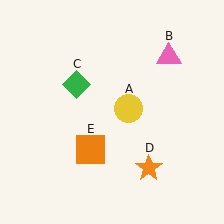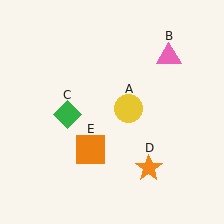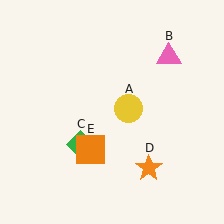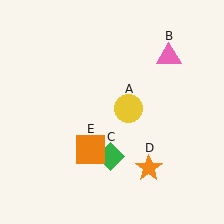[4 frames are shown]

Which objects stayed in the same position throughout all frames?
Yellow circle (object A) and pink triangle (object B) and orange star (object D) and orange square (object E) remained stationary.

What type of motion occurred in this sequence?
The green diamond (object C) rotated counterclockwise around the center of the scene.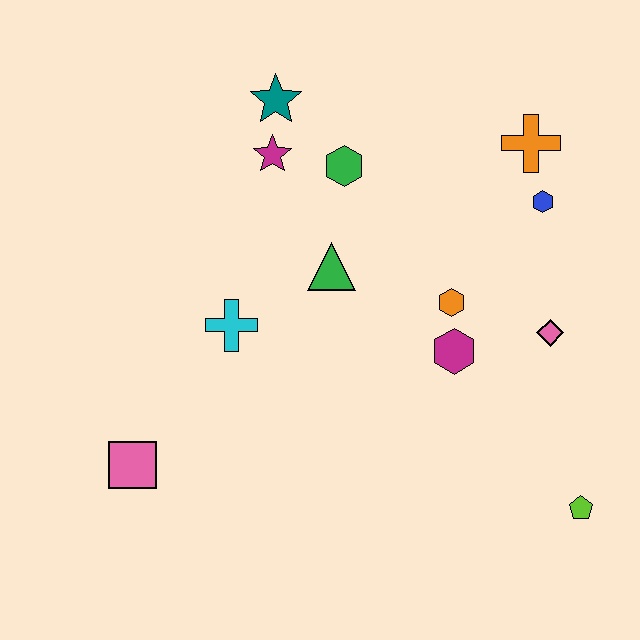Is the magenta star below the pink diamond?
No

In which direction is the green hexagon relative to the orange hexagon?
The green hexagon is above the orange hexagon.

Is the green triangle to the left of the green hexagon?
Yes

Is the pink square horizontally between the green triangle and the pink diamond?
No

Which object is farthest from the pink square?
The orange cross is farthest from the pink square.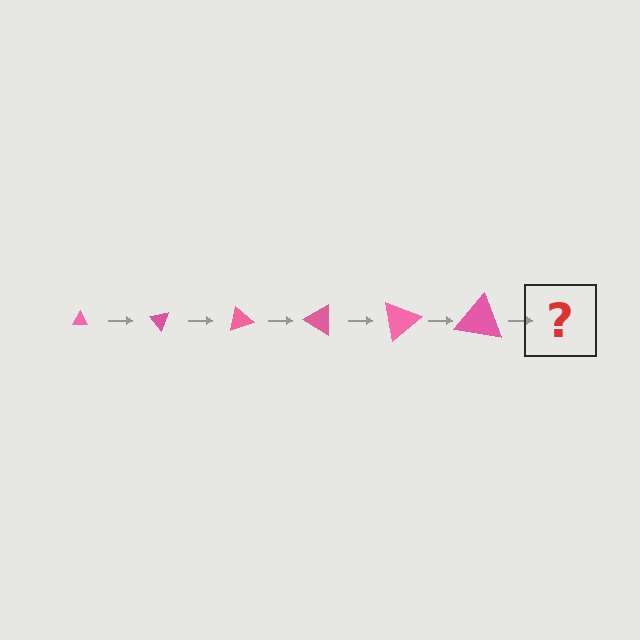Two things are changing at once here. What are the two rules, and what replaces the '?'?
The two rules are that the triangle grows larger each step and it rotates 50 degrees each step. The '?' should be a triangle, larger than the previous one and rotated 300 degrees from the start.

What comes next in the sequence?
The next element should be a triangle, larger than the previous one and rotated 300 degrees from the start.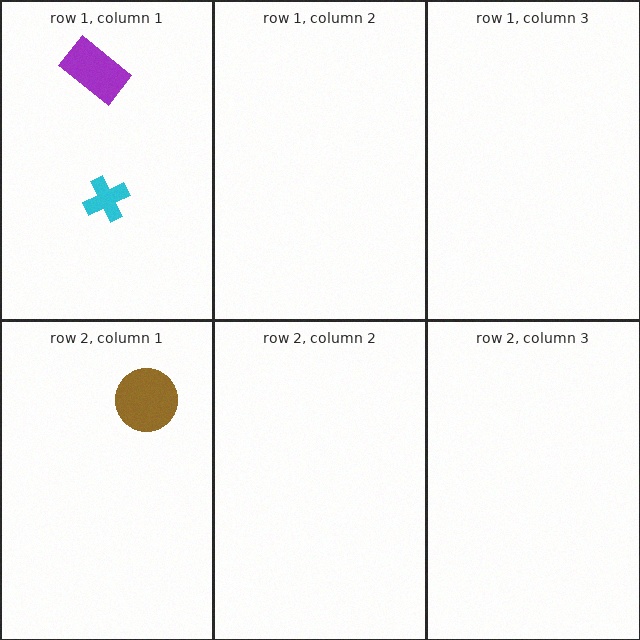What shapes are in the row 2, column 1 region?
The brown circle.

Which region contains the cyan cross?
The row 1, column 1 region.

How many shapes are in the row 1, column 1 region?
2.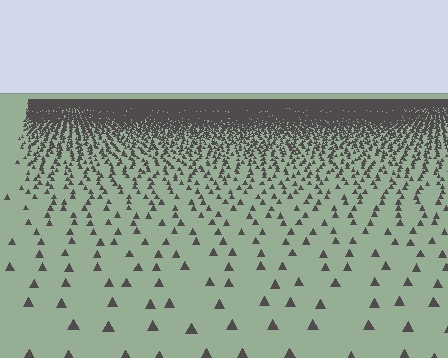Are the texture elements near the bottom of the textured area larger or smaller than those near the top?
Larger. Near the bottom, elements are closer to the viewer and appear at a bigger on-screen size.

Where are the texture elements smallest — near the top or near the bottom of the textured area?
Near the top.